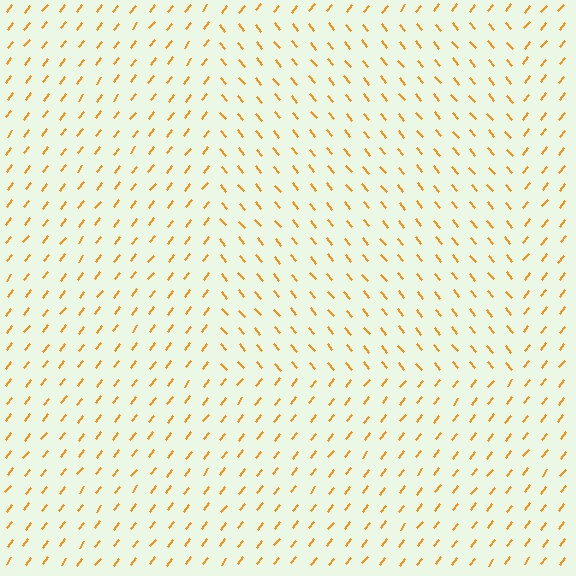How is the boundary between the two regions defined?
The boundary is defined purely by a change in line orientation (approximately 77 degrees difference). All lines are the same color and thickness.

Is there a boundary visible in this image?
Yes, there is a texture boundary formed by a change in line orientation.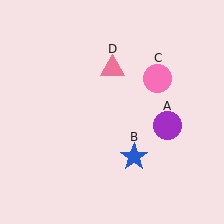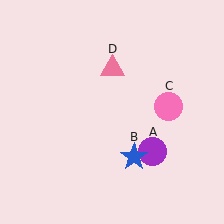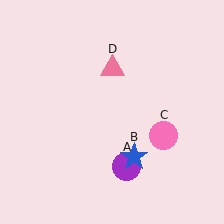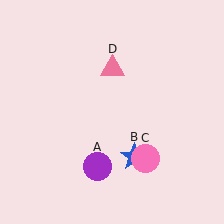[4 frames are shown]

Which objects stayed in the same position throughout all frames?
Blue star (object B) and pink triangle (object D) remained stationary.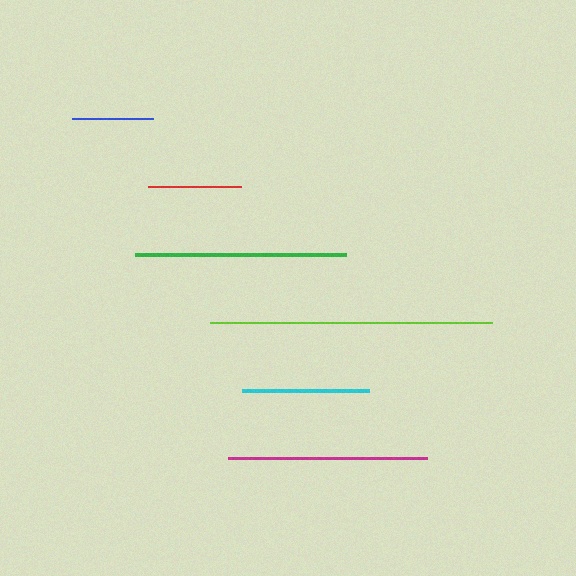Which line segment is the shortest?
The blue line is the shortest at approximately 82 pixels.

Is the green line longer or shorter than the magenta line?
The green line is longer than the magenta line.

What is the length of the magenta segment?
The magenta segment is approximately 198 pixels long.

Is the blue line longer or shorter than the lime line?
The lime line is longer than the blue line.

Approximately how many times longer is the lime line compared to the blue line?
The lime line is approximately 3.4 times the length of the blue line.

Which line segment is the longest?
The lime line is the longest at approximately 281 pixels.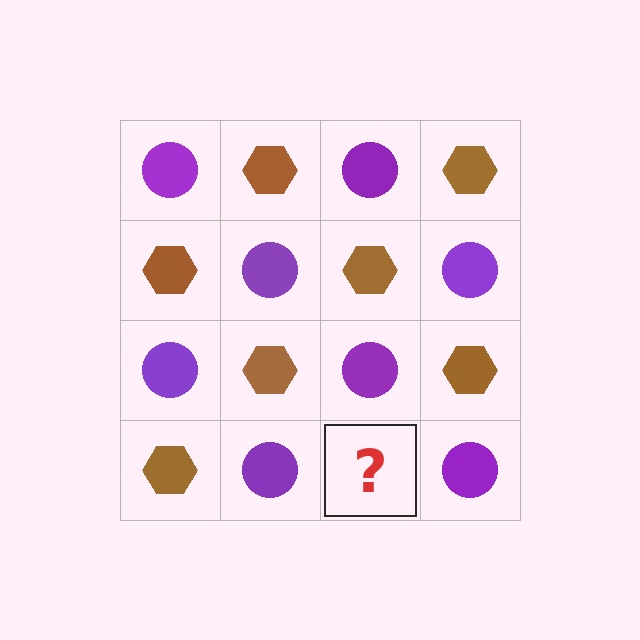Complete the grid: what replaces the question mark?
The question mark should be replaced with a brown hexagon.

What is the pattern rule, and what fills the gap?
The rule is that it alternates purple circle and brown hexagon in a checkerboard pattern. The gap should be filled with a brown hexagon.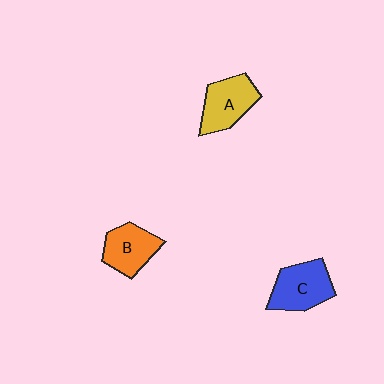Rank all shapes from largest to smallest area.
From largest to smallest: C (blue), A (yellow), B (orange).